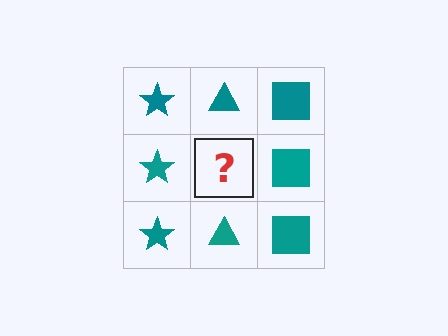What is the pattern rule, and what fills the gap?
The rule is that each column has a consistent shape. The gap should be filled with a teal triangle.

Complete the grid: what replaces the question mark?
The question mark should be replaced with a teal triangle.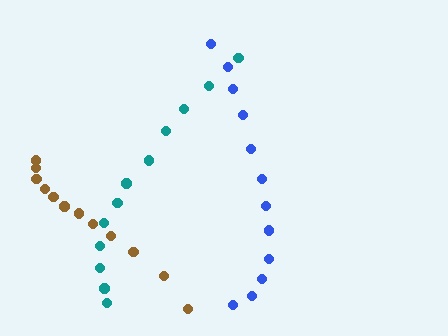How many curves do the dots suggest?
There are 3 distinct paths.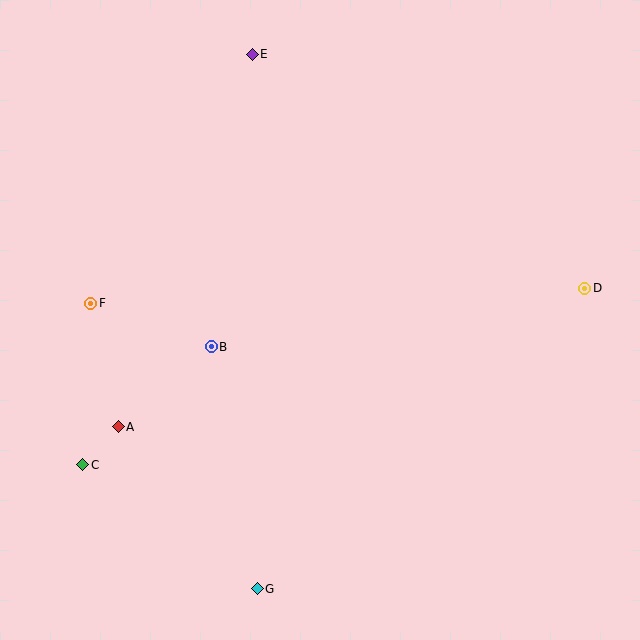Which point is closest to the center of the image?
Point B at (211, 347) is closest to the center.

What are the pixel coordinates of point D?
Point D is at (585, 288).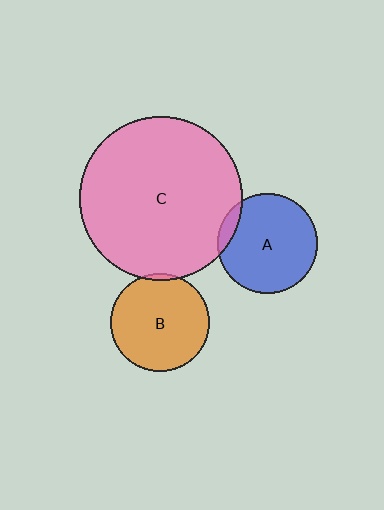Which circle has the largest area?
Circle C (pink).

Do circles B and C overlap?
Yes.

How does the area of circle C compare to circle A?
Approximately 2.7 times.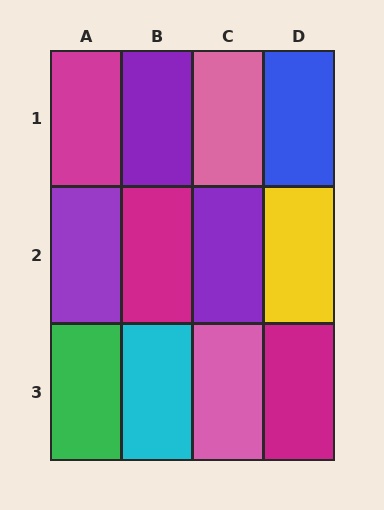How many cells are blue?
1 cell is blue.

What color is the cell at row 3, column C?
Pink.